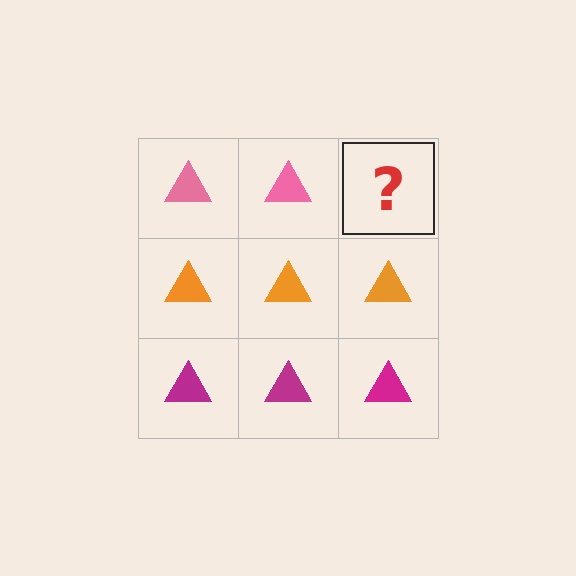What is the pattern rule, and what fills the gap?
The rule is that each row has a consistent color. The gap should be filled with a pink triangle.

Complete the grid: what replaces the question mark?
The question mark should be replaced with a pink triangle.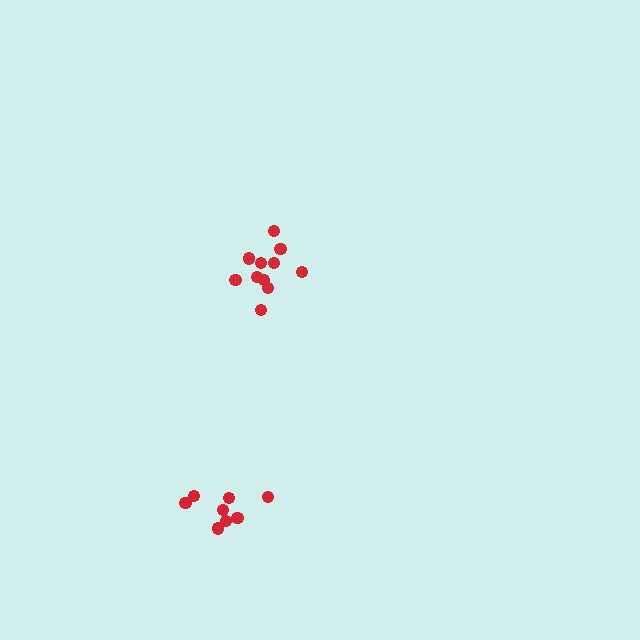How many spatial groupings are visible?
There are 2 spatial groupings.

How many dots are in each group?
Group 1: 8 dots, Group 2: 11 dots (19 total).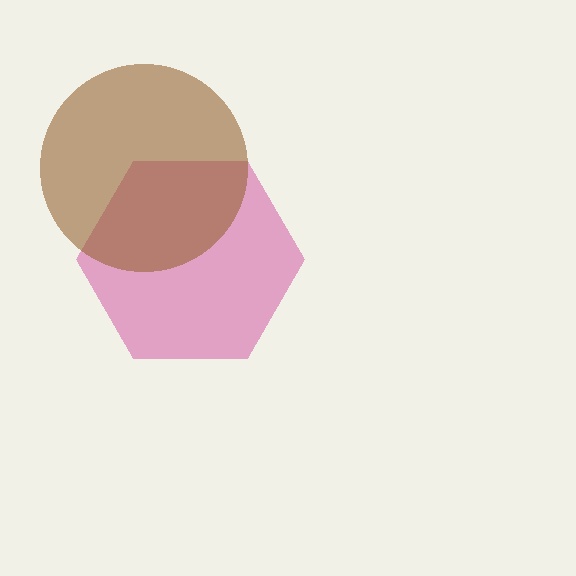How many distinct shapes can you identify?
There are 2 distinct shapes: a magenta hexagon, a brown circle.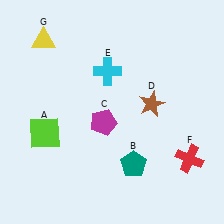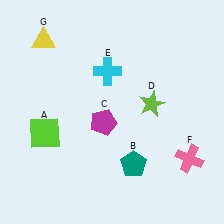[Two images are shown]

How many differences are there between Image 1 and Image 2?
There are 2 differences between the two images.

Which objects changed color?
D changed from brown to lime. F changed from red to pink.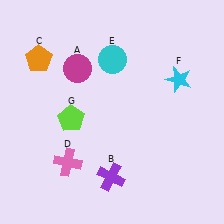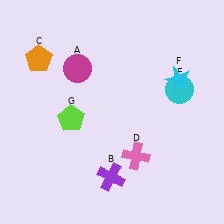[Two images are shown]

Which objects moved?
The objects that moved are: the pink cross (D), the cyan circle (E).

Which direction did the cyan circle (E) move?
The cyan circle (E) moved right.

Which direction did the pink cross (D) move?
The pink cross (D) moved right.